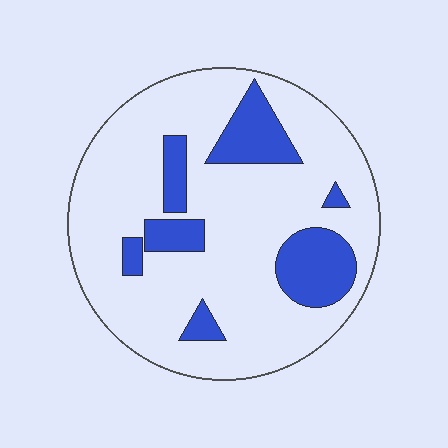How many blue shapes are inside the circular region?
7.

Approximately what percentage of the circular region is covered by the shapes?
Approximately 20%.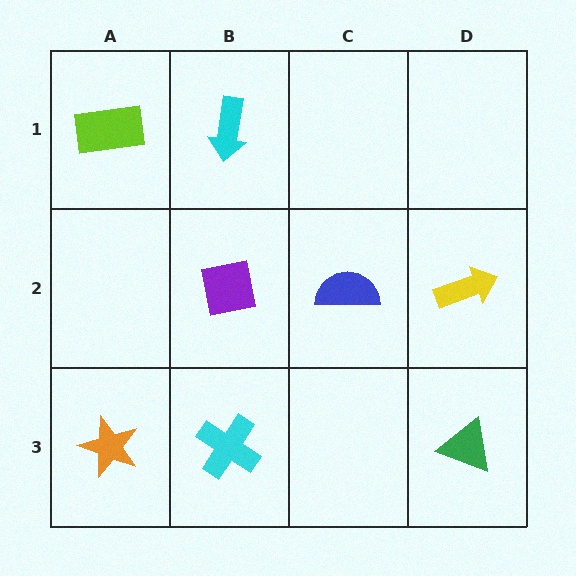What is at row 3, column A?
An orange star.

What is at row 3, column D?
A green triangle.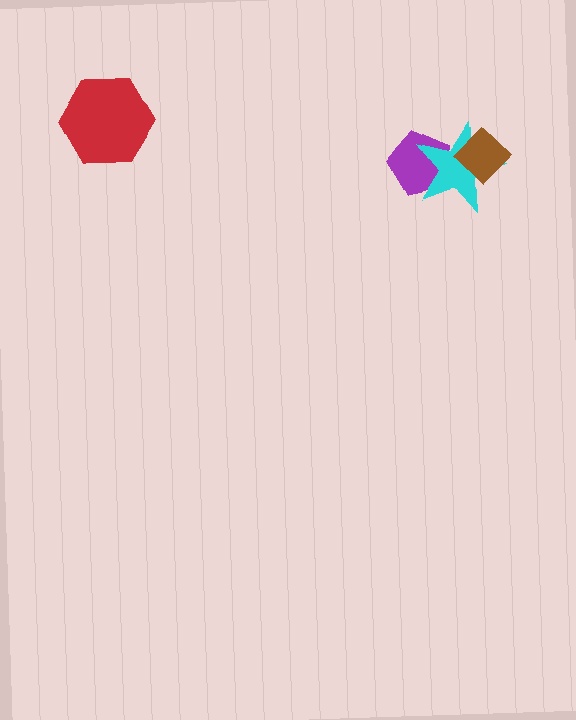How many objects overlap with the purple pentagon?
1 object overlaps with the purple pentagon.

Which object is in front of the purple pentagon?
The cyan star is in front of the purple pentagon.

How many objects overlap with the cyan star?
2 objects overlap with the cyan star.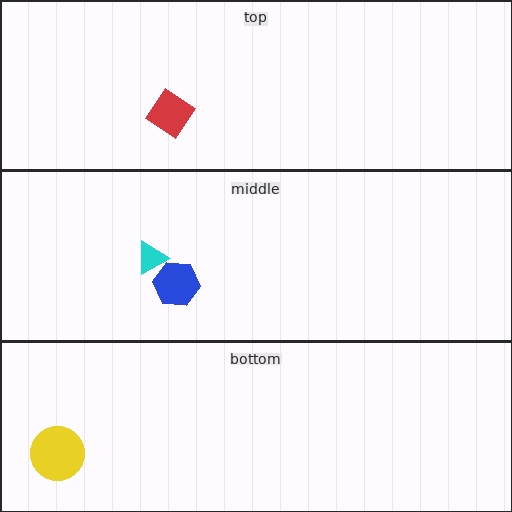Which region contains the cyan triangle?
The middle region.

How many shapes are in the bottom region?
1.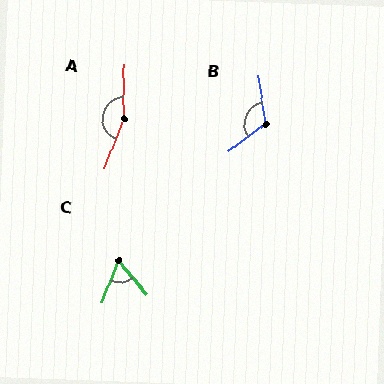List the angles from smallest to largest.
C (61°), B (118°), A (159°).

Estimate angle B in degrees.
Approximately 118 degrees.